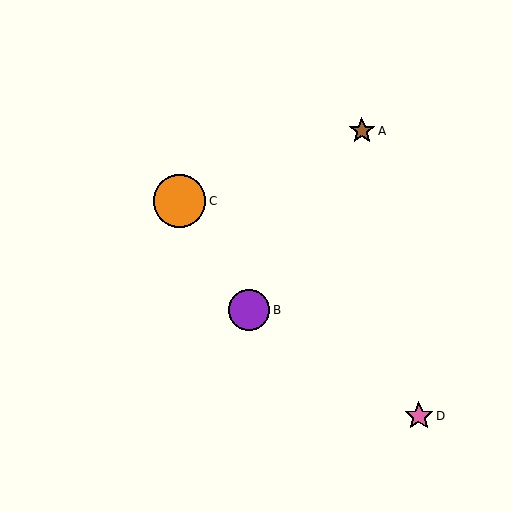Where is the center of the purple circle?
The center of the purple circle is at (249, 310).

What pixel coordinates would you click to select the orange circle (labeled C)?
Click at (179, 201) to select the orange circle C.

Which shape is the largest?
The orange circle (labeled C) is the largest.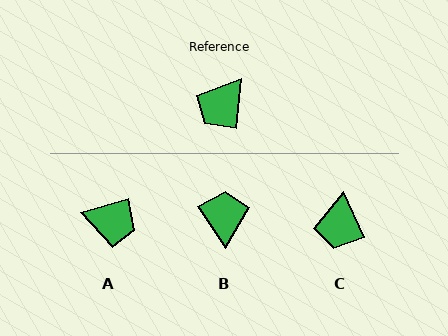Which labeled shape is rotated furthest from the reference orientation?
B, about 141 degrees away.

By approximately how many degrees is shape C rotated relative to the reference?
Approximately 30 degrees counter-clockwise.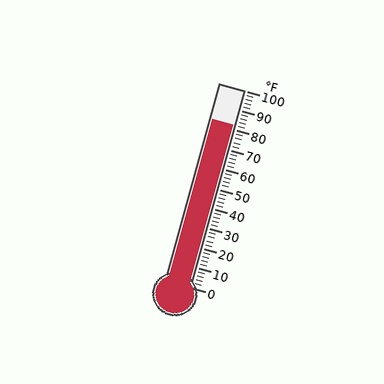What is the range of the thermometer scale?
The thermometer scale ranges from 0°F to 100°F.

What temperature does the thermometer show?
The thermometer shows approximately 82°F.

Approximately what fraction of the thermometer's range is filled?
The thermometer is filled to approximately 80% of its range.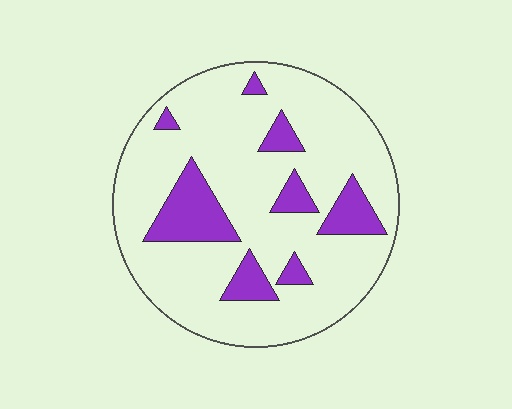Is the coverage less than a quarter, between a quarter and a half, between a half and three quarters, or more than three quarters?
Less than a quarter.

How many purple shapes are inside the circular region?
8.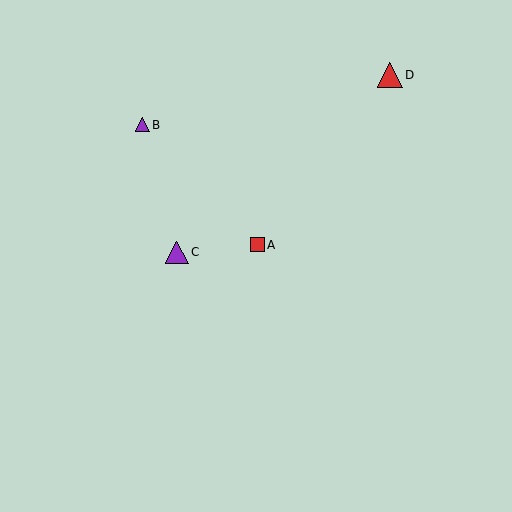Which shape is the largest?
The red triangle (labeled D) is the largest.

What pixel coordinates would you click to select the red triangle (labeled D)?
Click at (390, 75) to select the red triangle D.